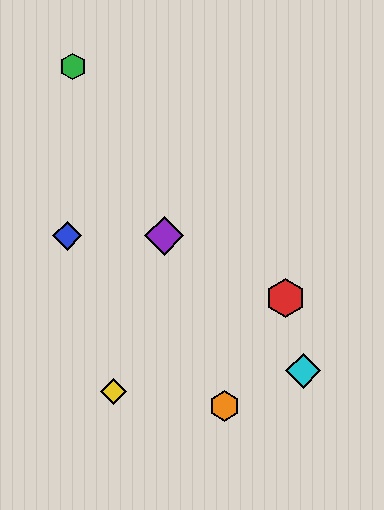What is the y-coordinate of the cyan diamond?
The cyan diamond is at y≈371.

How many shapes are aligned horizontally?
2 shapes (the blue diamond, the purple diamond) are aligned horizontally.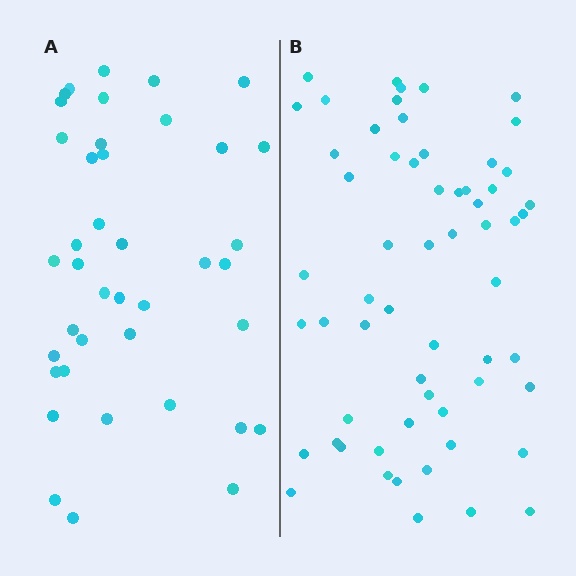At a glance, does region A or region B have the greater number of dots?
Region B (the right region) has more dots.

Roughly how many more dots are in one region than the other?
Region B has approximately 20 more dots than region A.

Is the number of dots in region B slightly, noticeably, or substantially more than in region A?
Region B has substantially more. The ratio is roughly 1.5 to 1.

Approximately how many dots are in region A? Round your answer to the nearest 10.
About 40 dots.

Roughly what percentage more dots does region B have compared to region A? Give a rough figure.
About 50% more.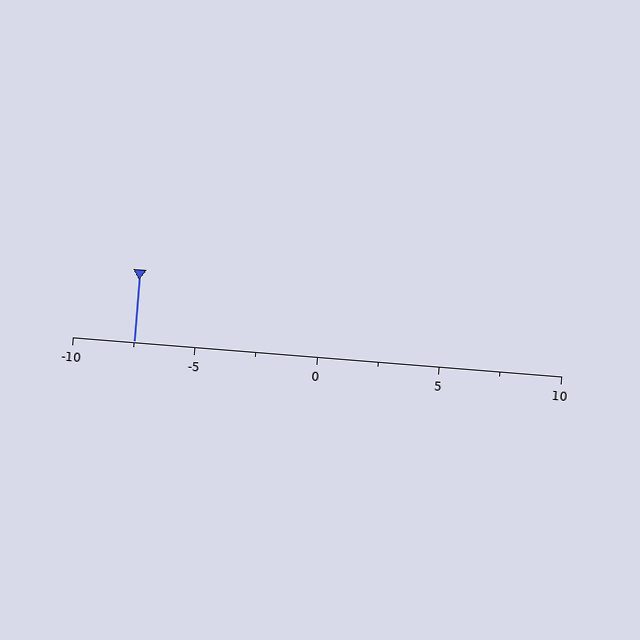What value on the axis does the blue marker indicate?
The marker indicates approximately -7.5.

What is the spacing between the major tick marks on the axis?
The major ticks are spaced 5 apart.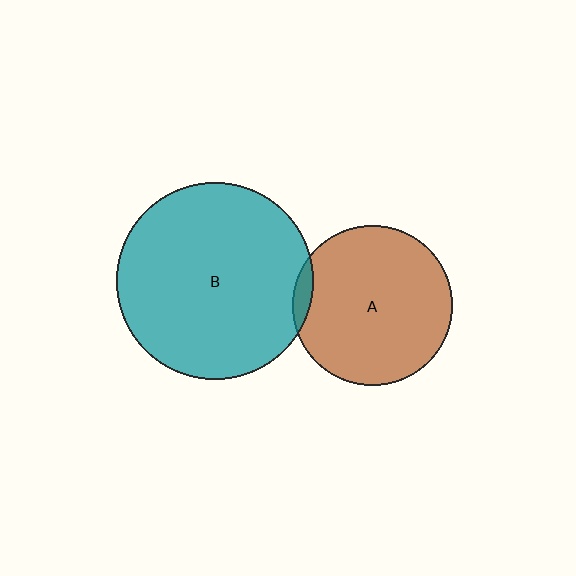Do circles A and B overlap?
Yes.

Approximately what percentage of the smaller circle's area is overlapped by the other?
Approximately 5%.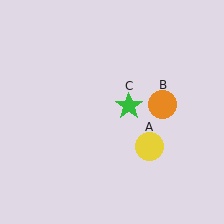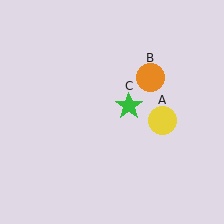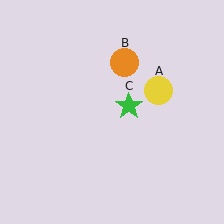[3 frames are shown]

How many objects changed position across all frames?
2 objects changed position: yellow circle (object A), orange circle (object B).